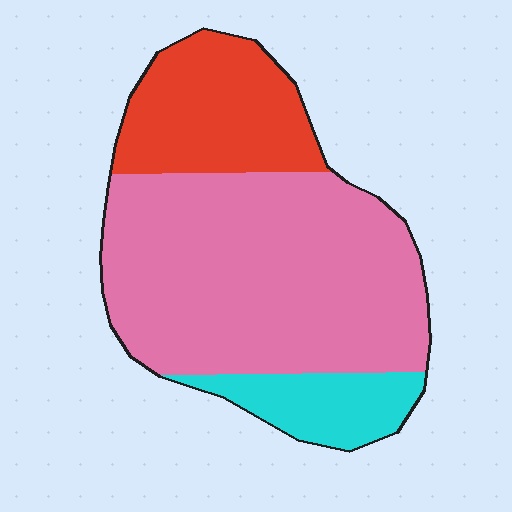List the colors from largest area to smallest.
From largest to smallest: pink, red, cyan.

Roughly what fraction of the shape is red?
Red takes up about one quarter (1/4) of the shape.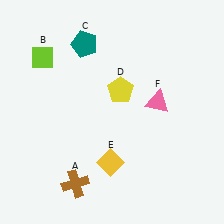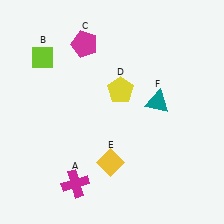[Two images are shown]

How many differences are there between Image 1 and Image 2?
There are 3 differences between the two images.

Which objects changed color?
A changed from brown to magenta. C changed from teal to magenta. F changed from pink to teal.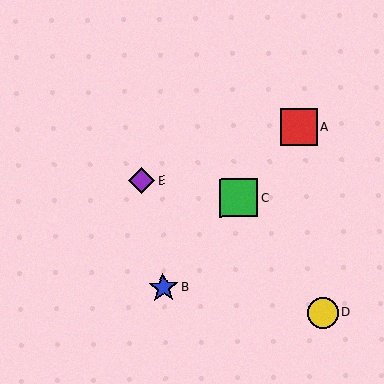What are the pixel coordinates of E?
Object E is at (141, 181).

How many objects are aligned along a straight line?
3 objects (A, B, C) are aligned along a straight line.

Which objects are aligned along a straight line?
Objects A, B, C are aligned along a straight line.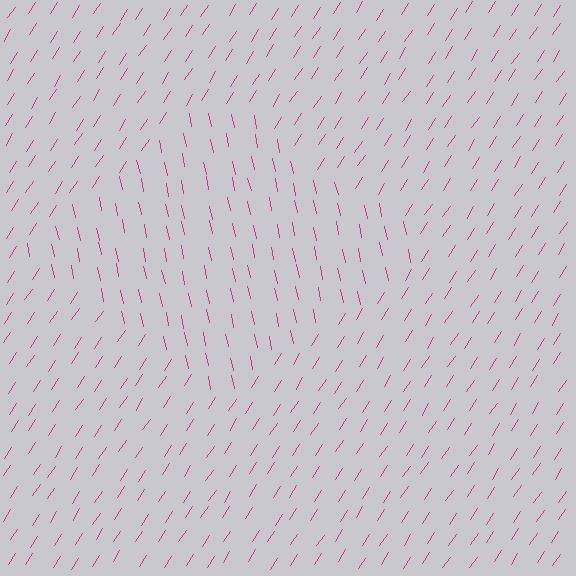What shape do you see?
I see a diamond.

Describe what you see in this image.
The image is filled with small magenta line segments. A diamond region in the image has lines oriented differently from the surrounding lines, creating a visible texture boundary.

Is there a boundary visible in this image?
Yes, there is a texture boundary formed by a change in line orientation.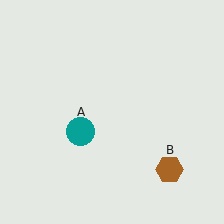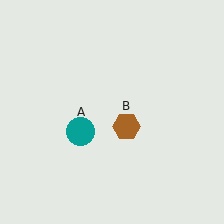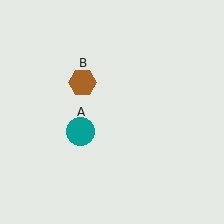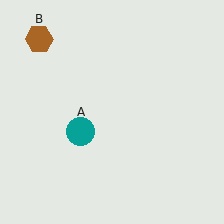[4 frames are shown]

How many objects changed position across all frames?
1 object changed position: brown hexagon (object B).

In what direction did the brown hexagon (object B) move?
The brown hexagon (object B) moved up and to the left.